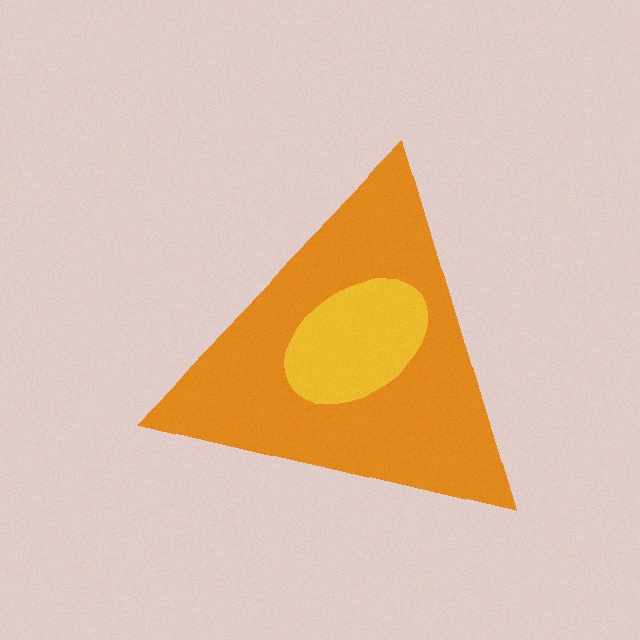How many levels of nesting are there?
2.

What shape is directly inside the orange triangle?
The yellow ellipse.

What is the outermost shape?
The orange triangle.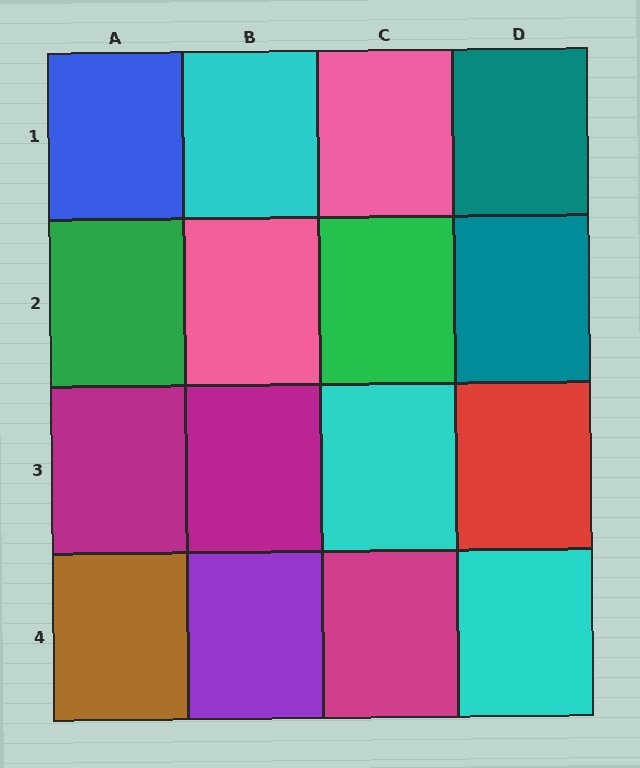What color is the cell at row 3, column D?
Red.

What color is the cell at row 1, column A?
Blue.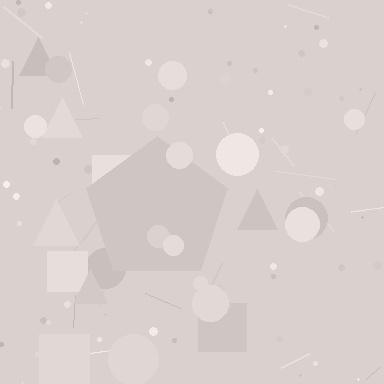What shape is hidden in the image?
A pentagon is hidden in the image.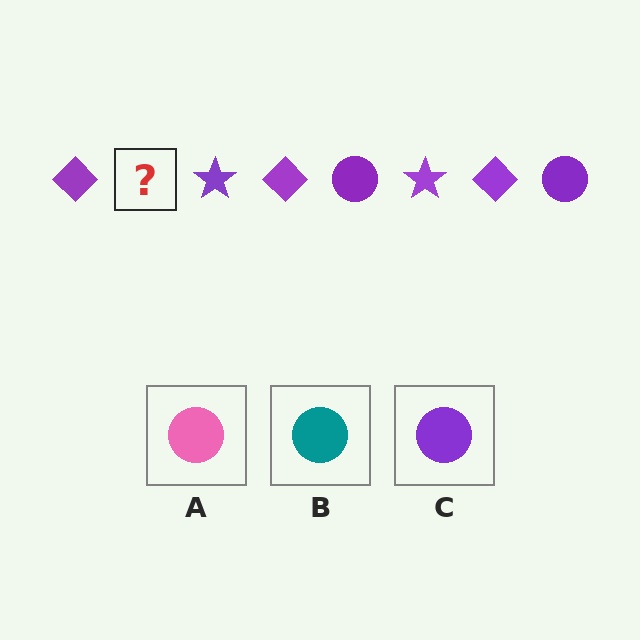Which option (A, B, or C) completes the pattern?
C.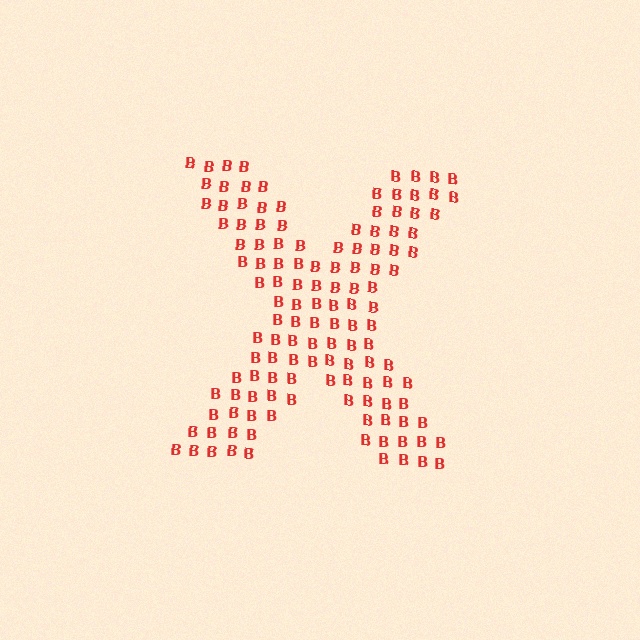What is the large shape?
The large shape is the letter X.